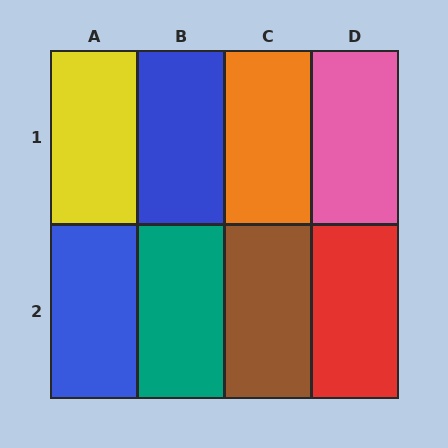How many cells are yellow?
1 cell is yellow.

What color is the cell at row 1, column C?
Orange.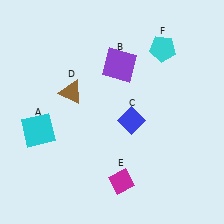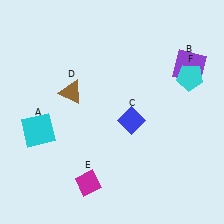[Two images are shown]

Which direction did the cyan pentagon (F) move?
The cyan pentagon (F) moved down.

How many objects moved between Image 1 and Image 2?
3 objects moved between the two images.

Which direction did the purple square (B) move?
The purple square (B) moved right.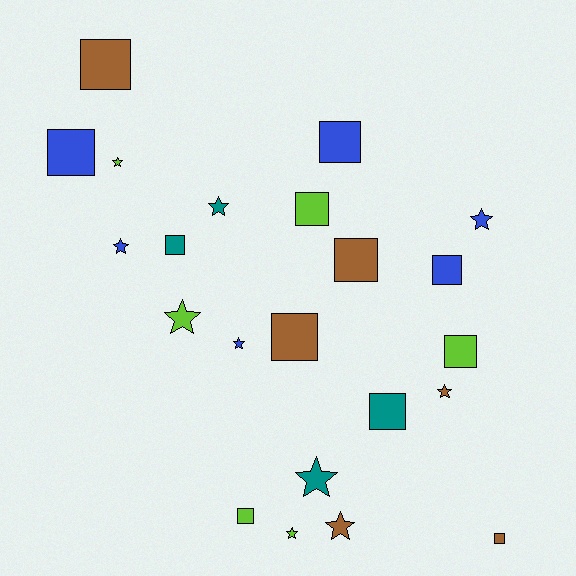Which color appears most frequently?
Lime, with 6 objects.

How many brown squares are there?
There are 4 brown squares.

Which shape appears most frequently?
Square, with 12 objects.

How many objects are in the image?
There are 22 objects.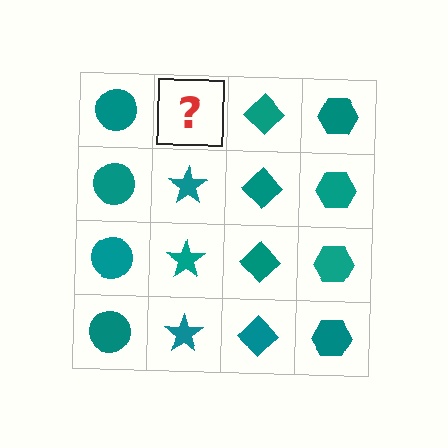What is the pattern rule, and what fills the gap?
The rule is that each column has a consistent shape. The gap should be filled with a teal star.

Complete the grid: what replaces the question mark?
The question mark should be replaced with a teal star.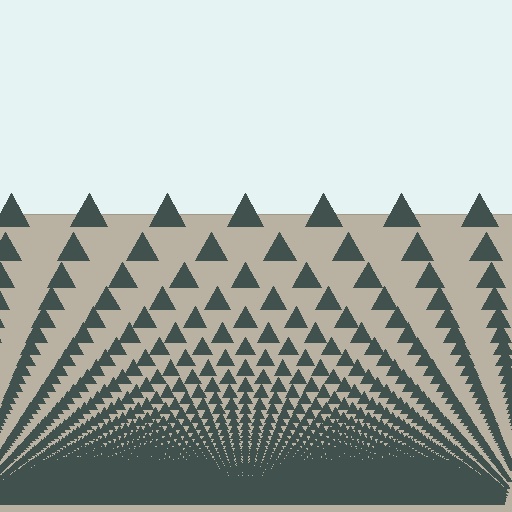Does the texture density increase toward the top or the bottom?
Density increases toward the bottom.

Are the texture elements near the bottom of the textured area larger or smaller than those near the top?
Smaller. The gradient is inverted — elements near the bottom are smaller and denser.